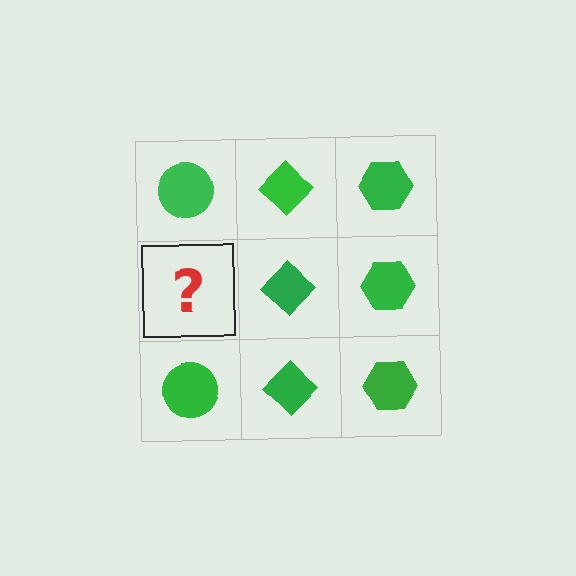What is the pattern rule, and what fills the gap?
The rule is that each column has a consistent shape. The gap should be filled with a green circle.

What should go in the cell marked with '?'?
The missing cell should contain a green circle.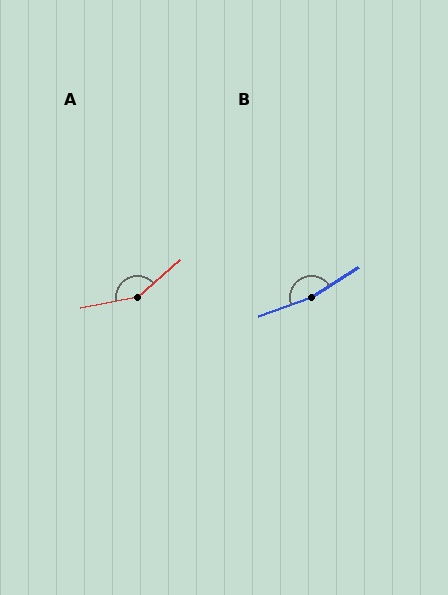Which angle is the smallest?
A, at approximately 150 degrees.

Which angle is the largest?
B, at approximately 167 degrees.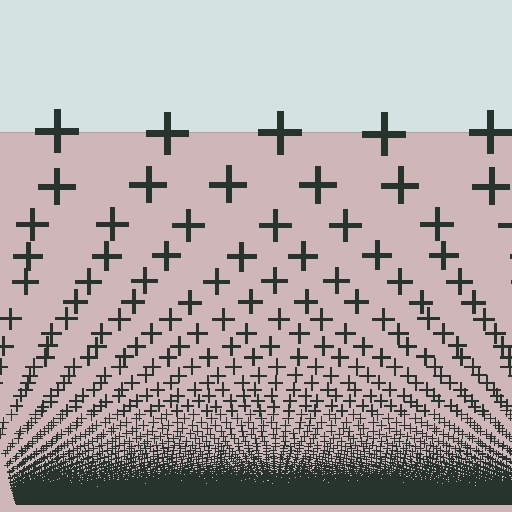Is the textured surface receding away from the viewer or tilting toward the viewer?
The surface appears to tilt toward the viewer. Texture elements get larger and sparser toward the top.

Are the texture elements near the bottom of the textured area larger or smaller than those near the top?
Smaller. The gradient is inverted — elements near the bottom are smaller and denser.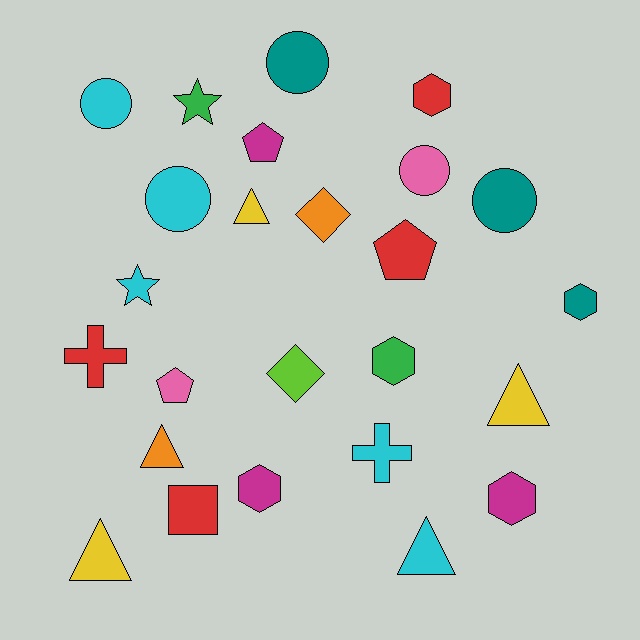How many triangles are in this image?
There are 5 triangles.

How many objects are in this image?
There are 25 objects.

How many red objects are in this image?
There are 4 red objects.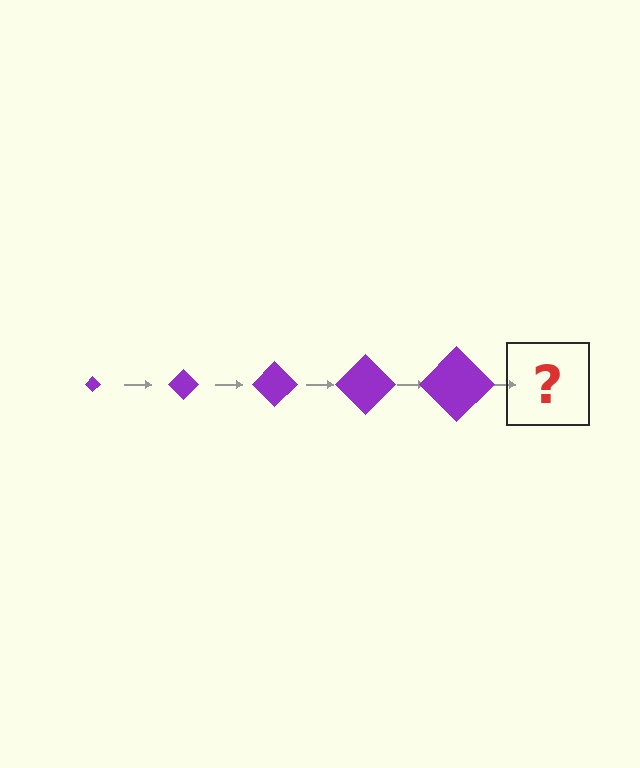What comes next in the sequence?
The next element should be a purple diamond, larger than the previous one.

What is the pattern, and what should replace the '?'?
The pattern is that the diamond gets progressively larger each step. The '?' should be a purple diamond, larger than the previous one.